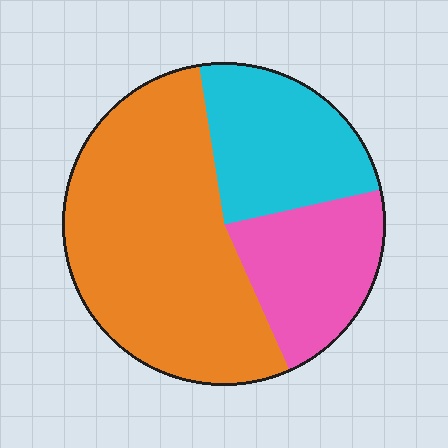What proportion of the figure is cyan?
Cyan takes up about one quarter (1/4) of the figure.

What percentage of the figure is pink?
Pink takes up about one fifth (1/5) of the figure.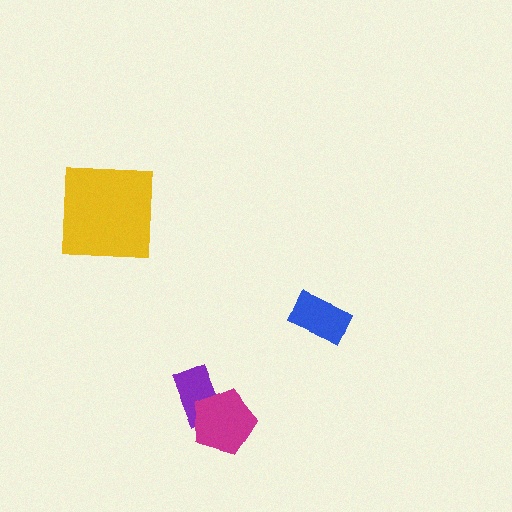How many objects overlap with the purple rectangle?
1 object overlaps with the purple rectangle.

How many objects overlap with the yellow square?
0 objects overlap with the yellow square.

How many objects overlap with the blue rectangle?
0 objects overlap with the blue rectangle.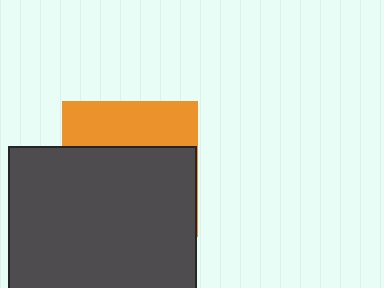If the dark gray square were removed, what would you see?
You would see the complete orange square.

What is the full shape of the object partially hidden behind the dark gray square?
The partially hidden object is an orange square.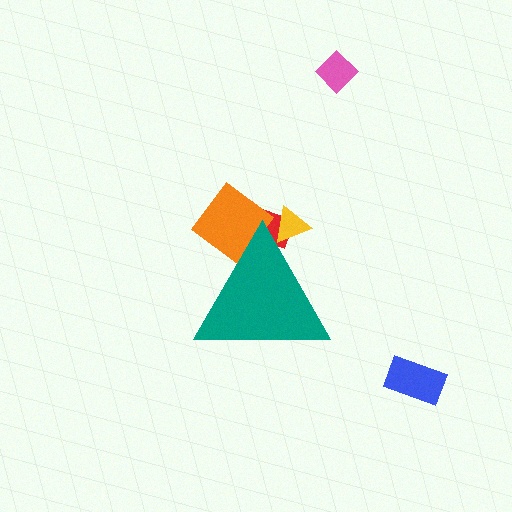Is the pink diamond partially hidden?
No, the pink diamond is fully visible.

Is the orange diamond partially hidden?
Yes, the orange diamond is partially hidden behind the teal triangle.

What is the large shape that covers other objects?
A teal triangle.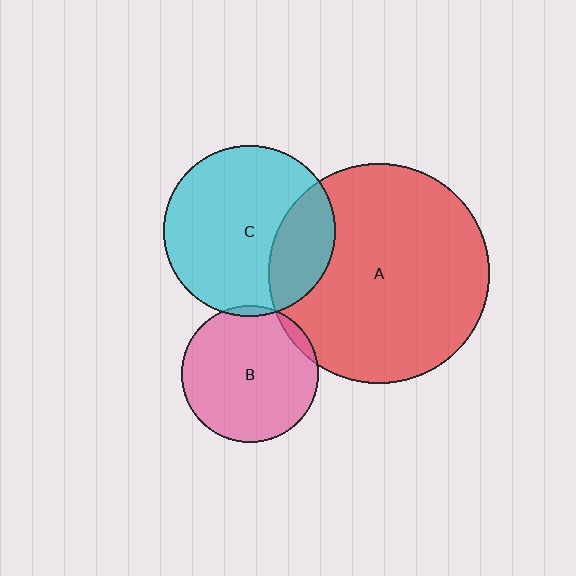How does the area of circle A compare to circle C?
Approximately 1.7 times.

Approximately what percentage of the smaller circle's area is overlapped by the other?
Approximately 25%.